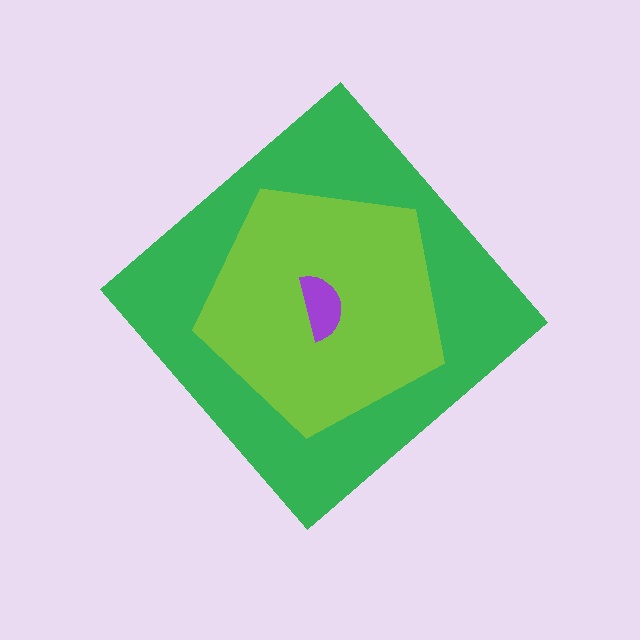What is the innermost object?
The purple semicircle.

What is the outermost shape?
The green diamond.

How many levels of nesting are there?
3.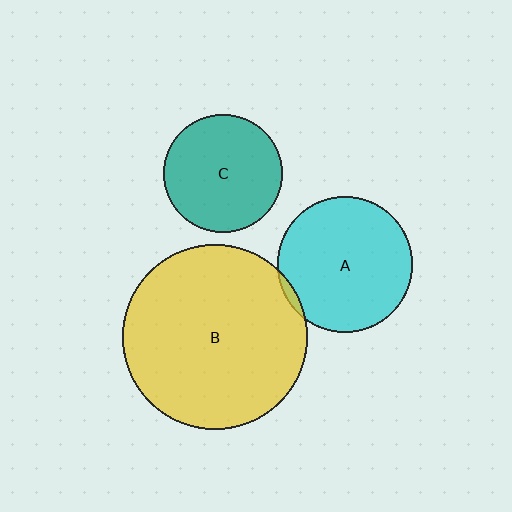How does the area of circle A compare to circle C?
Approximately 1.3 times.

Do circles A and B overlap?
Yes.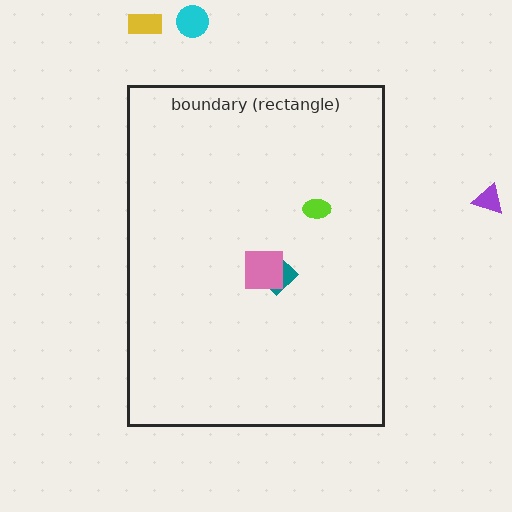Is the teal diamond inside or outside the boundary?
Inside.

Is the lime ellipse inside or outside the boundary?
Inside.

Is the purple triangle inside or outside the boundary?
Outside.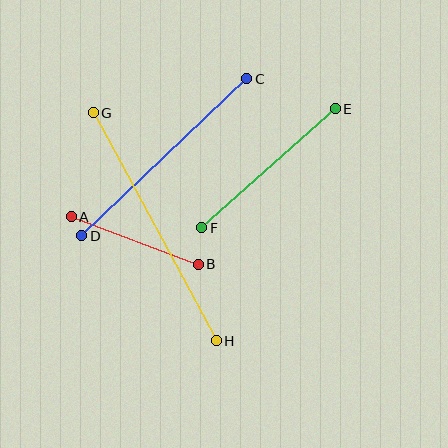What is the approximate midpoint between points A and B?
The midpoint is at approximately (135, 241) pixels.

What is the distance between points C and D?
The distance is approximately 228 pixels.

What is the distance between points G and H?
The distance is approximately 259 pixels.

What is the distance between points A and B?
The distance is approximately 136 pixels.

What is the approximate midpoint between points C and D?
The midpoint is at approximately (164, 157) pixels.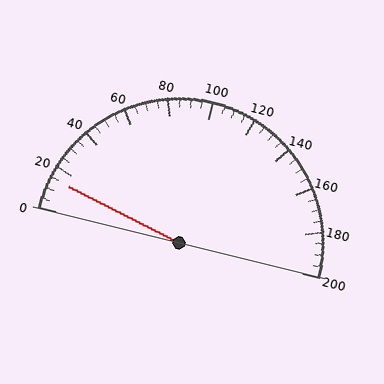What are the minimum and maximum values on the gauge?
The gauge ranges from 0 to 200.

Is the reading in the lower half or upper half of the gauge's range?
The reading is in the lower half of the range (0 to 200).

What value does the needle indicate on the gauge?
The needle indicates approximately 15.